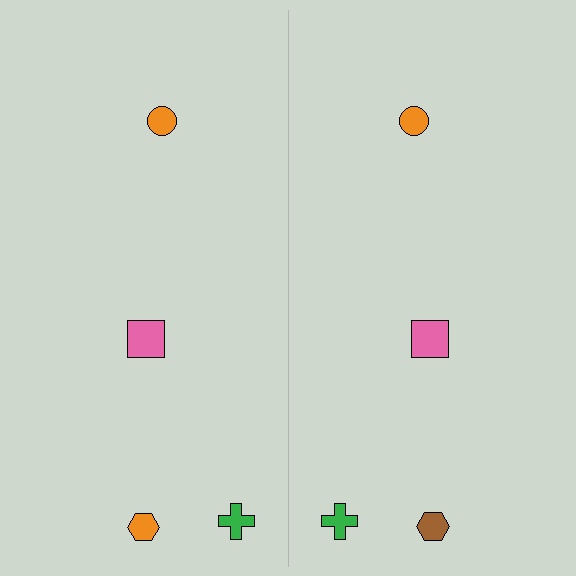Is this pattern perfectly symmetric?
No, the pattern is not perfectly symmetric. The brown hexagon on the right side breaks the symmetry — its mirror counterpart is orange.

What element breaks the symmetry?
The brown hexagon on the right side breaks the symmetry — its mirror counterpart is orange.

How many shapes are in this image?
There are 8 shapes in this image.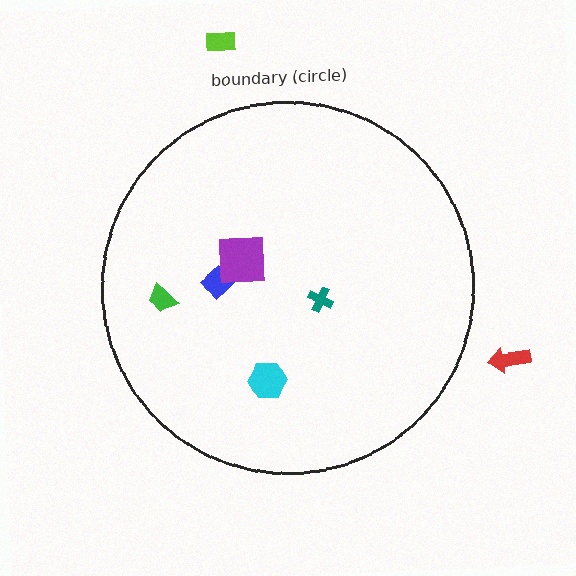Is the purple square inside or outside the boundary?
Inside.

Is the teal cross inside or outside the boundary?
Inside.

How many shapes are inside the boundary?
5 inside, 2 outside.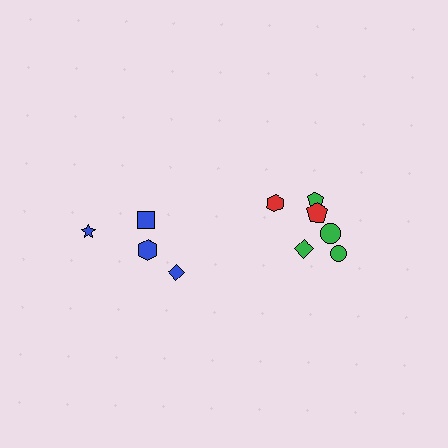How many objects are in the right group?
There are 6 objects.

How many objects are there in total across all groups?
There are 10 objects.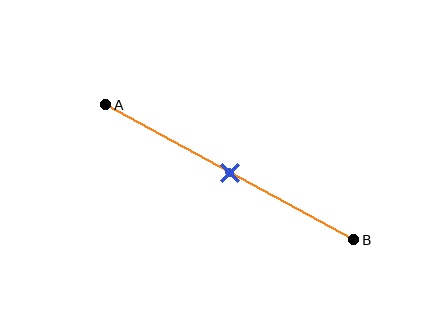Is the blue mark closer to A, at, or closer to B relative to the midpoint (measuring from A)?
The blue mark is approximately at the midpoint of segment AB.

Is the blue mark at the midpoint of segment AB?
Yes, the mark is approximately at the midpoint.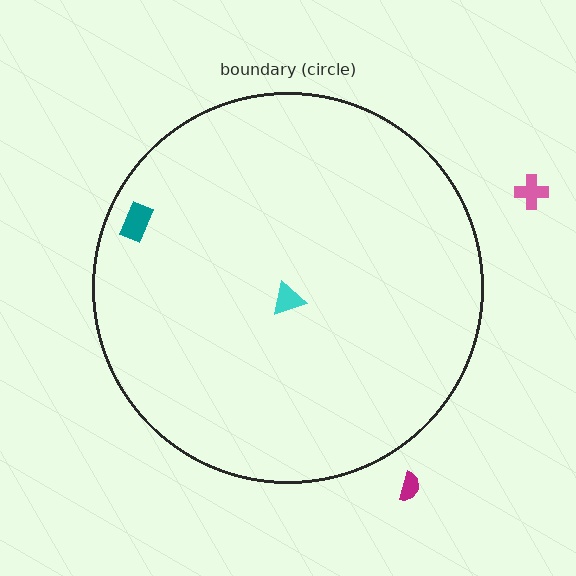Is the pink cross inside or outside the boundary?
Outside.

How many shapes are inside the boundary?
2 inside, 2 outside.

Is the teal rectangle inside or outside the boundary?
Inside.